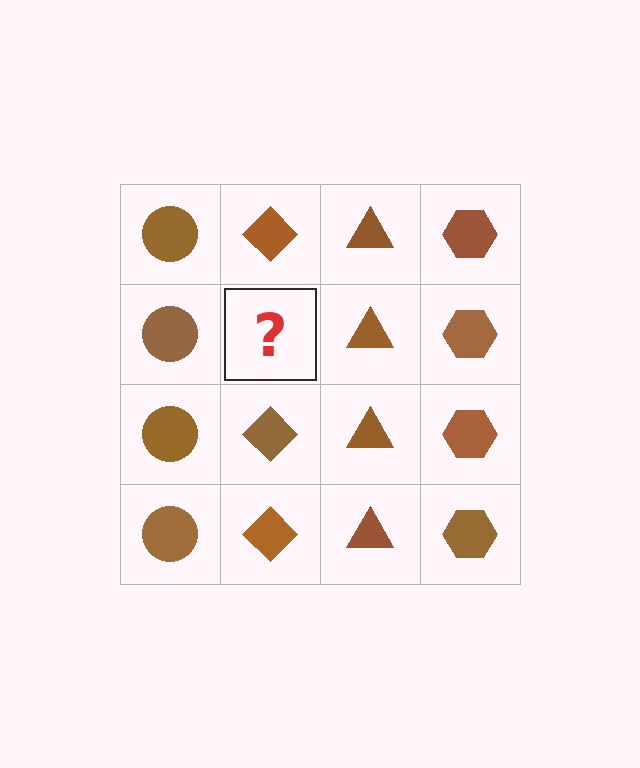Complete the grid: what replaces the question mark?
The question mark should be replaced with a brown diamond.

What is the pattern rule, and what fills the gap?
The rule is that each column has a consistent shape. The gap should be filled with a brown diamond.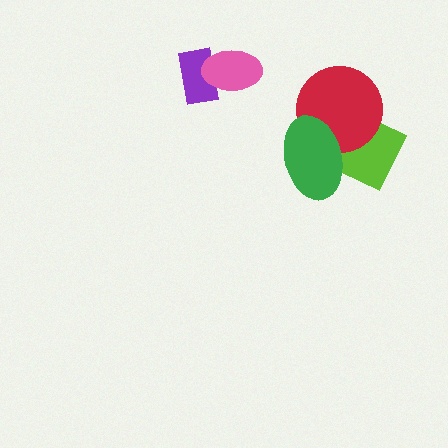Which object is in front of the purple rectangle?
The pink ellipse is in front of the purple rectangle.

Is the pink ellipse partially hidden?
No, no other shape covers it.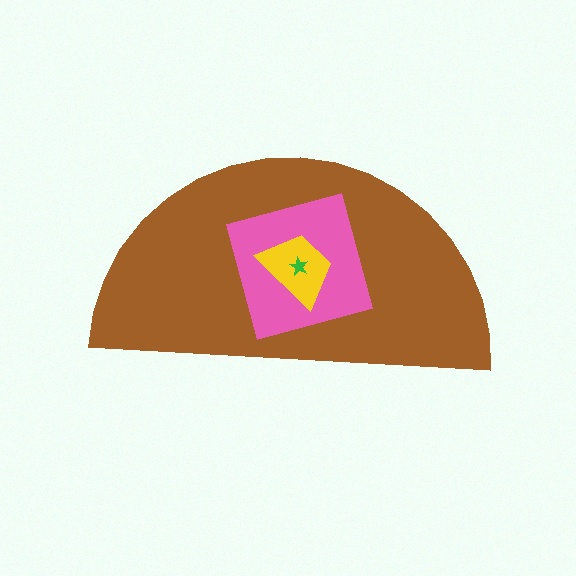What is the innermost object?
The green star.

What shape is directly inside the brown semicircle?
The pink square.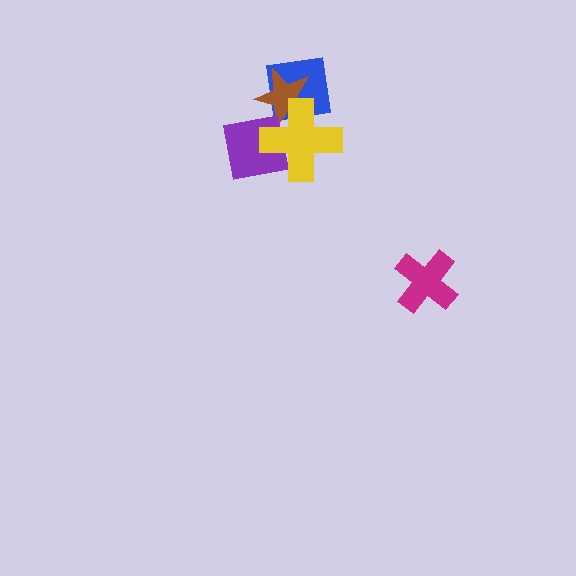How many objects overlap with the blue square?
2 objects overlap with the blue square.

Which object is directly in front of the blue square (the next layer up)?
The brown star is directly in front of the blue square.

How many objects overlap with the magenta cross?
0 objects overlap with the magenta cross.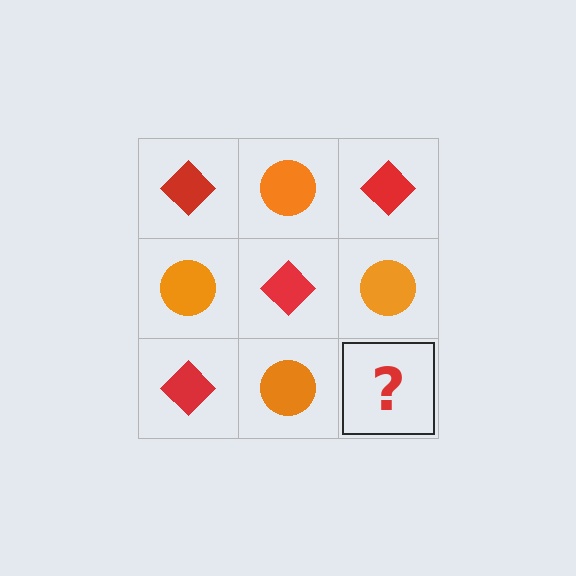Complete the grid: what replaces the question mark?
The question mark should be replaced with a red diamond.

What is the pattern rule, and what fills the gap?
The rule is that it alternates red diamond and orange circle in a checkerboard pattern. The gap should be filled with a red diamond.